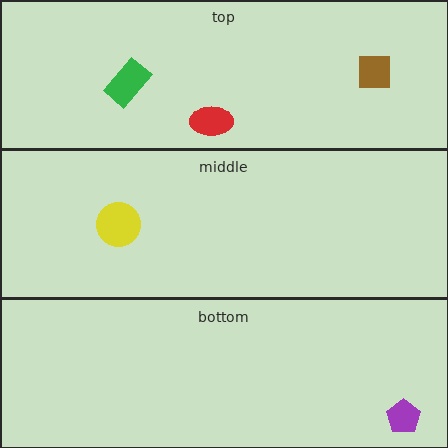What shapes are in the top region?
The brown square, the green rectangle, the red ellipse.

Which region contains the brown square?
The top region.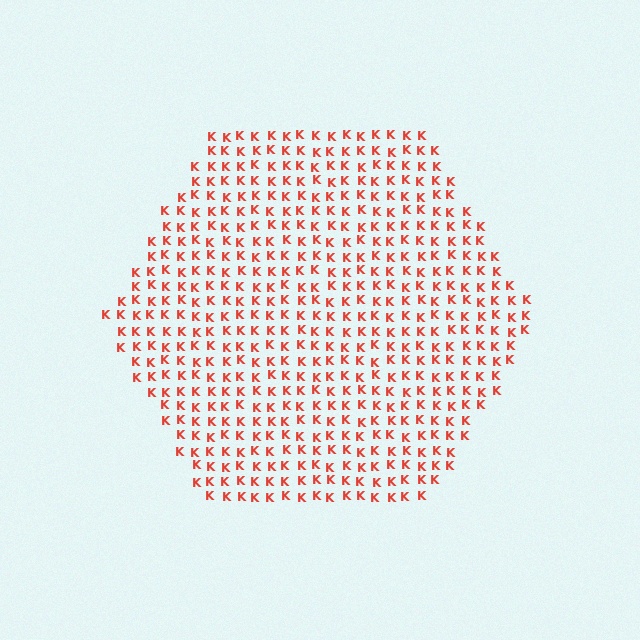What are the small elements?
The small elements are letter K's.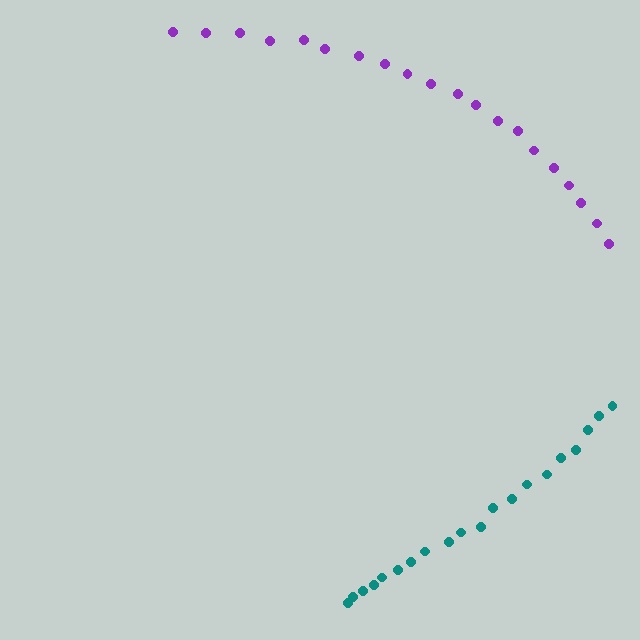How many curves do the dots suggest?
There are 2 distinct paths.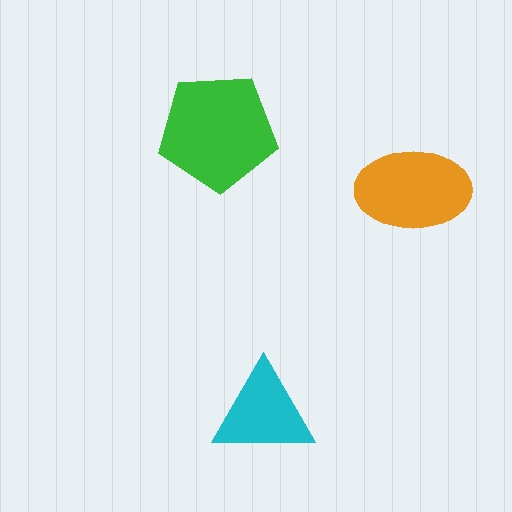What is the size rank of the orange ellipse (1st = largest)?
2nd.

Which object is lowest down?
The cyan triangle is bottommost.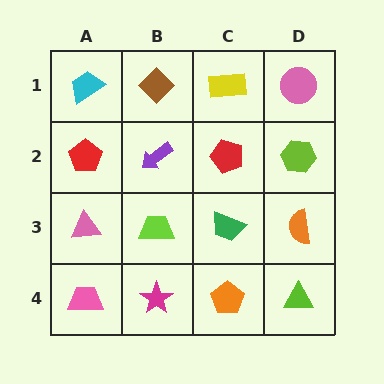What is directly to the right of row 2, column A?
A purple arrow.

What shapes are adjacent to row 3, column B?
A purple arrow (row 2, column B), a magenta star (row 4, column B), a pink triangle (row 3, column A), a green trapezoid (row 3, column C).